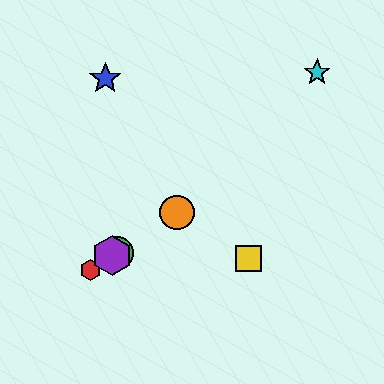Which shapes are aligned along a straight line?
The red hexagon, the green circle, the purple hexagon, the orange circle are aligned along a straight line.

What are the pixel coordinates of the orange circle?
The orange circle is at (177, 213).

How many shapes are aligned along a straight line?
4 shapes (the red hexagon, the green circle, the purple hexagon, the orange circle) are aligned along a straight line.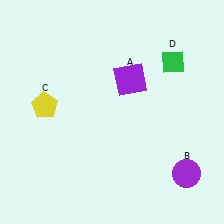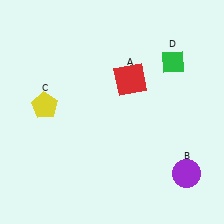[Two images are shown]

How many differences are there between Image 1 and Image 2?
There is 1 difference between the two images.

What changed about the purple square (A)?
In Image 1, A is purple. In Image 2, it changed to red.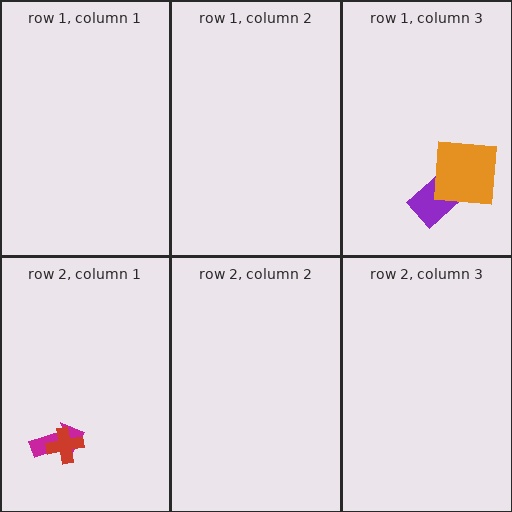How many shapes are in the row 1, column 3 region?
2.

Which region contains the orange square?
The row 1, column 3 region.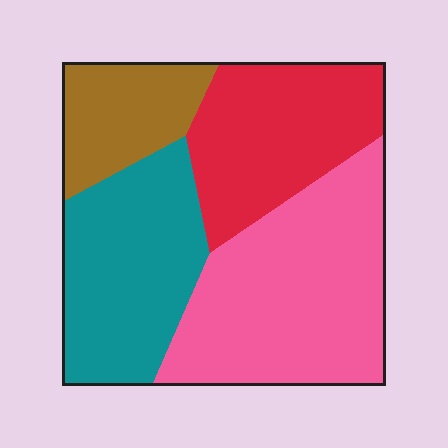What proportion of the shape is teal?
Teal covers around 25% of the shape.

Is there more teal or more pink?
Pink.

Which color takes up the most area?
Pink, at roughly 35%.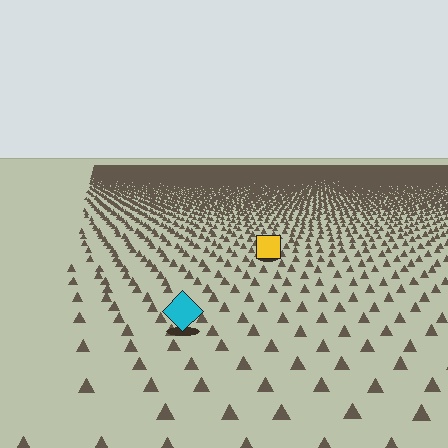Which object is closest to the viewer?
The cyan diamond is closest. The texture marks near it are larger and more spread out.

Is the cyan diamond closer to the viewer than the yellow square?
Yes. The cyan diamond is closer — you can tell from the texture gradient: the ground texture is coarser near it.